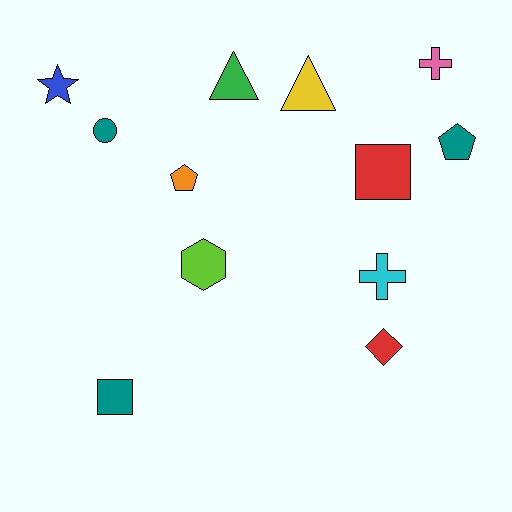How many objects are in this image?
There are 12 objects.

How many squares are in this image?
There are 2 squares.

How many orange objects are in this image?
There is 1 orange object.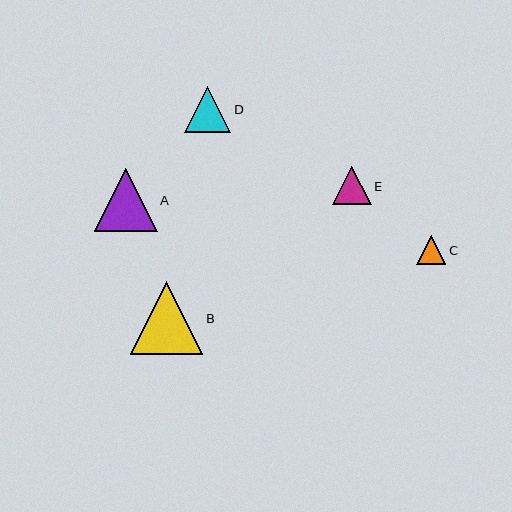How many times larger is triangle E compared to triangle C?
Triangle E is approximately 1.3 times the size of triangle C.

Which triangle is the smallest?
Triangle C is the smallest with a size of approximately 29 pixels.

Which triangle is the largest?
Triangle B is the largest with a size of approximately 72 pixels.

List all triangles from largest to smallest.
From largest to smallest: B, A, D, E, C.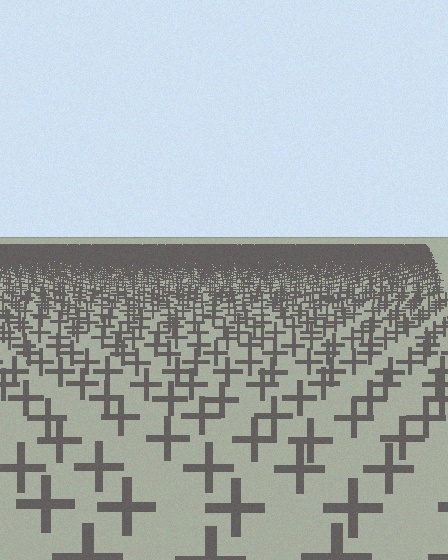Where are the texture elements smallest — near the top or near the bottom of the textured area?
Near the top.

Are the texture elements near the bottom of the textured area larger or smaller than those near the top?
Larger. Near the bottom, elements are closer to the viewer and appear at a bigger on-screen size.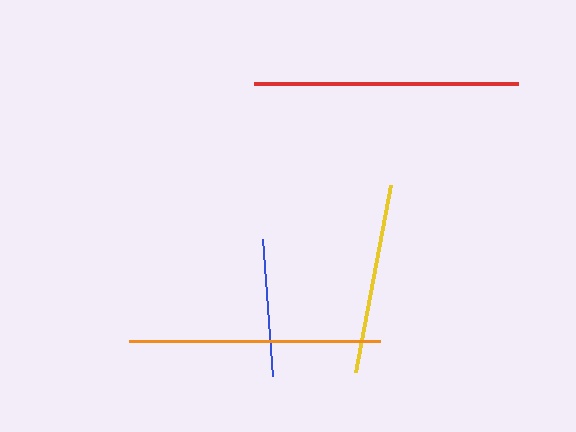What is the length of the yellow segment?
The yellow segment is approximately 190 pixels long.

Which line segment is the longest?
The red line is the longest at approximately 264 pixels.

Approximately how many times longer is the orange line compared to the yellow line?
The orange line is approximately 1.3 times the length of the yellow line.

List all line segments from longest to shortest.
From longest to shortest: red, orange, yellow, blue.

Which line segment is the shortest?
The blue line is the shortest at approximately 137 pixels.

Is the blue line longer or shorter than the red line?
The red line is longer than the blue line.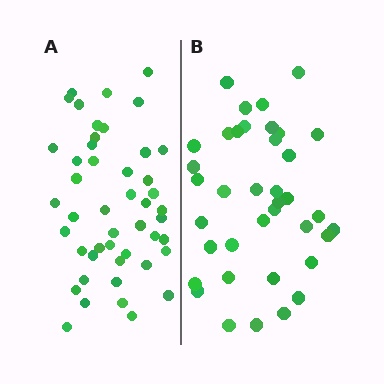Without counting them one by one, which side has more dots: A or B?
Region A (the left region) has more dots.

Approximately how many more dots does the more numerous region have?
Region A has roughly 8 or so more dots than region B.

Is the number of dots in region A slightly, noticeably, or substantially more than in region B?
Region A has only slightly more — the two regions are fairly close. The ratio is roughly 1.2 to 1.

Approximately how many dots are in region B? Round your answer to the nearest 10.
About 40 dots. (The exact count is 38, which rounds to 40.)